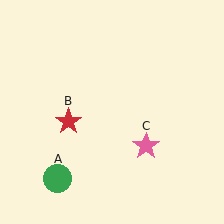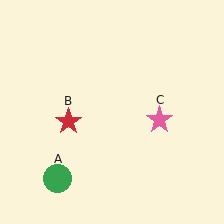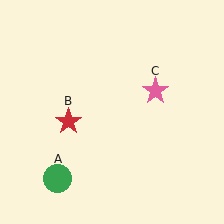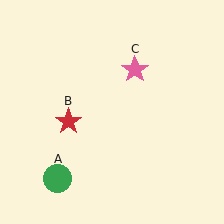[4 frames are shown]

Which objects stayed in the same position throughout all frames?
Green circle (object A) and red star (object B) remained stationary.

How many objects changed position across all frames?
1 object changed position: pink star (object C).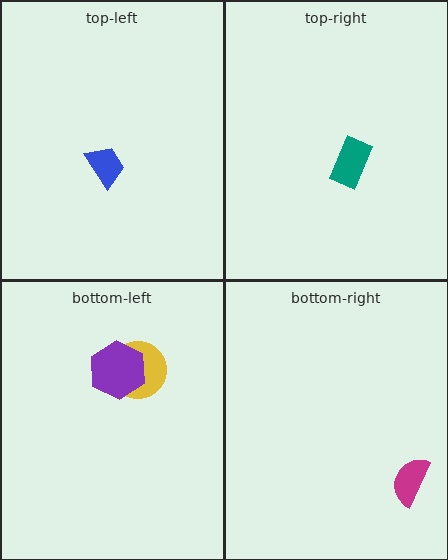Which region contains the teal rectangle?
The top-right region.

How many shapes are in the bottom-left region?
2.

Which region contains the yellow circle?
The bottom-left region.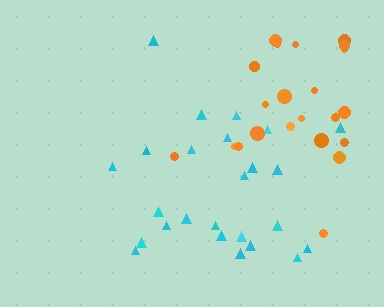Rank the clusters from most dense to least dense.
cyan, orange.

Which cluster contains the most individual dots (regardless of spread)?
Cyan (25).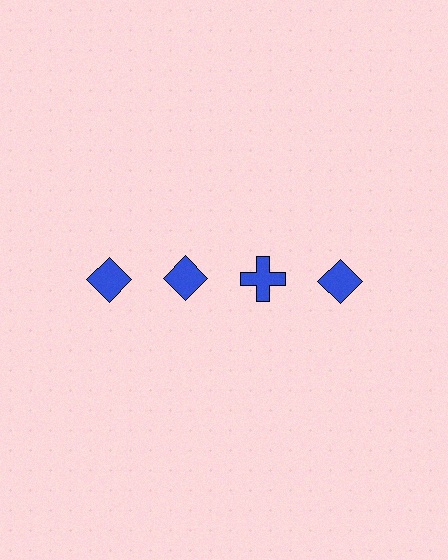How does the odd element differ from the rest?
It has a different shape: cross instead of diamond.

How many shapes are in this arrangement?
There are 4 shapes arranged in a grid pattern.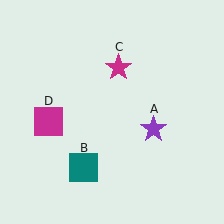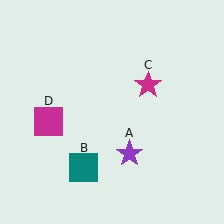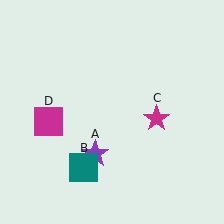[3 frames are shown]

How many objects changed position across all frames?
2 objects changed position: purple star (object A), magenta star (object C).